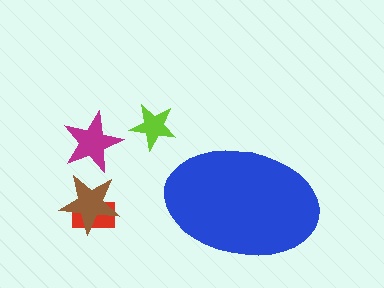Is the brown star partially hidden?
No, the brown star is fully visible.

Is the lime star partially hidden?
No, the lime star is fully visible.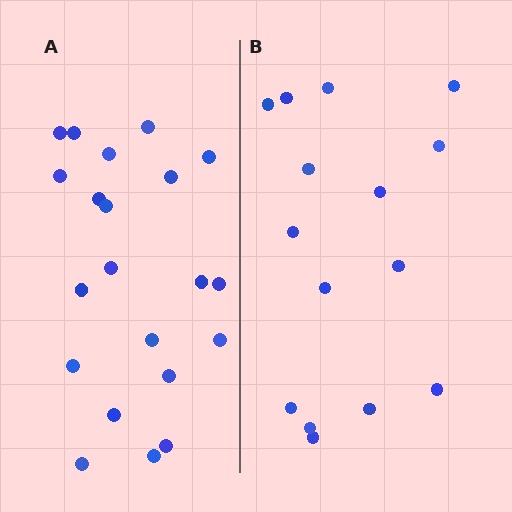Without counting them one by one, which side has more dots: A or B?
Region A (the left region) has more dots.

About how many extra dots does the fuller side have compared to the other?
Region A has about 6 more dots than region B.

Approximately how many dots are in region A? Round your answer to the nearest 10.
About 20 dots. (The exact count is 21, which rounds to 20.)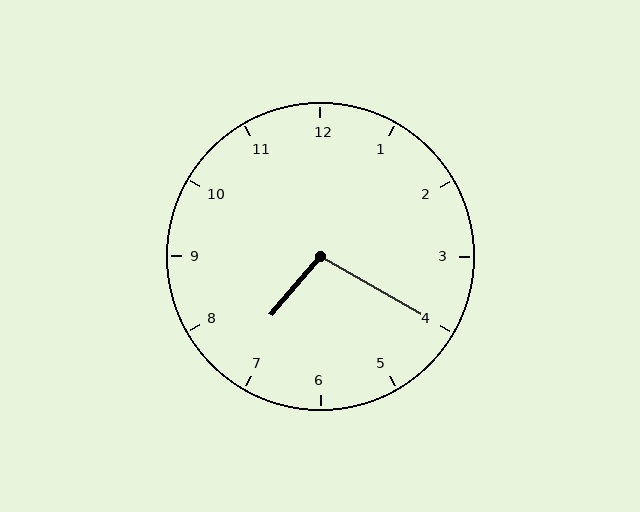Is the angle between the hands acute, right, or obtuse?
It is obtuse.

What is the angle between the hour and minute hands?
Approximately 100 degrees.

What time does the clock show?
7:20.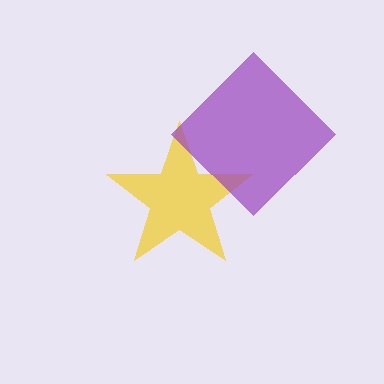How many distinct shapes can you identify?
There are 2 distinct shapes: a yellow star, a purple diamond.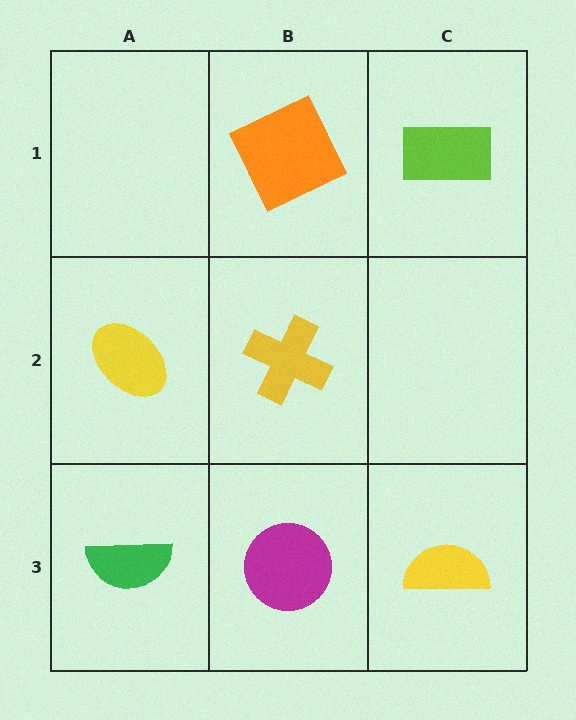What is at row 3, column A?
A green semicircle.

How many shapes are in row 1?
2 shapes.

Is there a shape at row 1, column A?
No, that cell is empty.